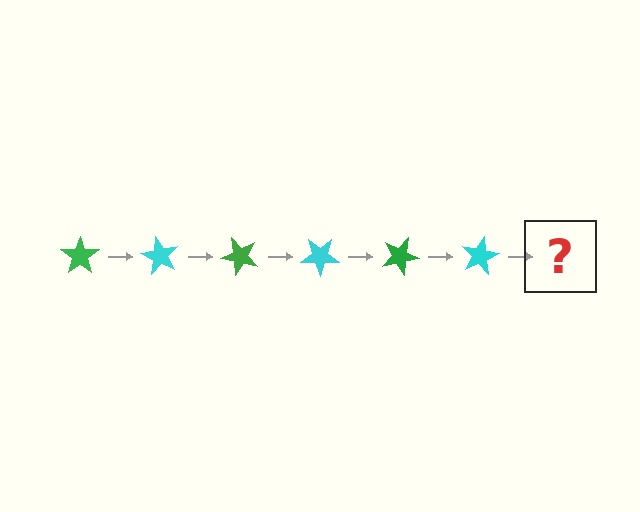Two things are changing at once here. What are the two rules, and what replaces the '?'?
The two rules are that it rotates 60 degrees each step and the color cycles through green and cyan. The '?' should be a green star, rotated 360 degrees from the start.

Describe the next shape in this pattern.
It should be a green star, rotated 360 degrees from the start.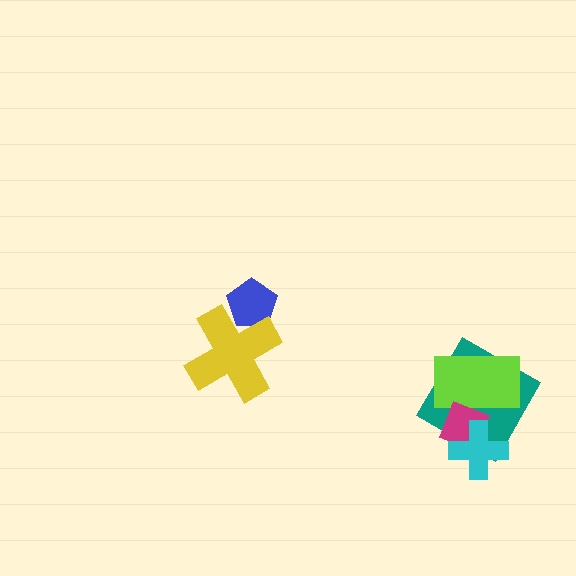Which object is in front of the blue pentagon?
The yellow cross is in front of the blue pentagon.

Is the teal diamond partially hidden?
Yes, it is partially covered by another shape.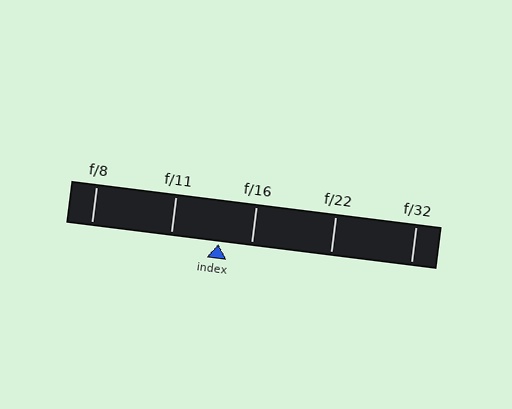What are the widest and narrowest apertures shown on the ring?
The widest aperture shown is f/8 and the narrowest is f/32.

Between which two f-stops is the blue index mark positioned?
The index mark is between f/11 and f/16.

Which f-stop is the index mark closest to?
The index mark is closest to f/16.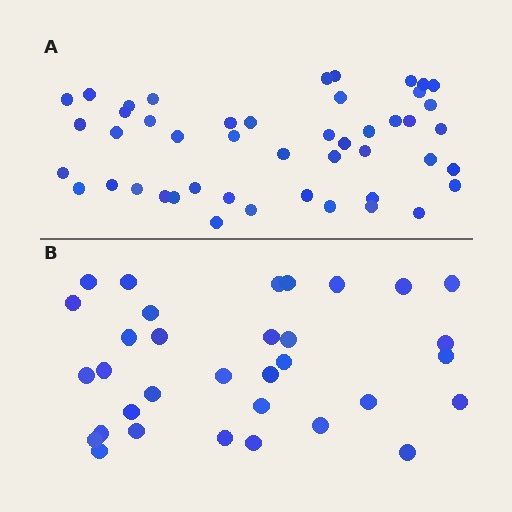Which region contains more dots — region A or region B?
Region A (the top region) has more dots.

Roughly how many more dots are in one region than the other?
Region A has approximately 15 more dots than region B.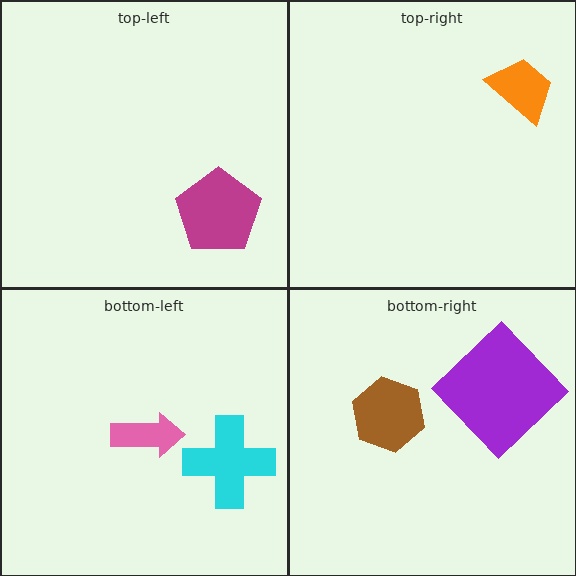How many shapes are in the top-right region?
1.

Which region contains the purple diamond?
The bottom-right region.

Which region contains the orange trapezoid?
The top-right region.